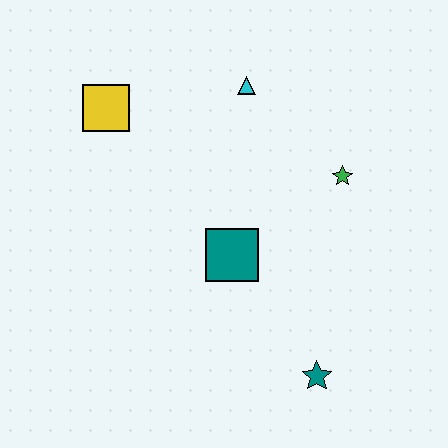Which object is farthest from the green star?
The yellow square is farthest from the green star.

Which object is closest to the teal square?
The green star is closest to the teal square.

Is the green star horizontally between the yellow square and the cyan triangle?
No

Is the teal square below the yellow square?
Yes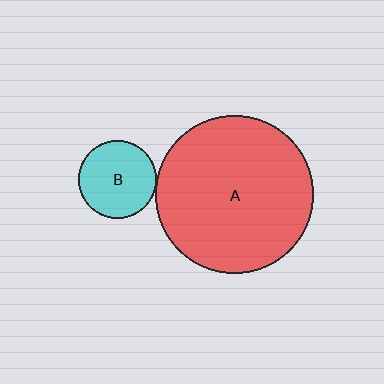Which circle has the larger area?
Circle A (red).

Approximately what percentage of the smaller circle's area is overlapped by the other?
Approximately 5%.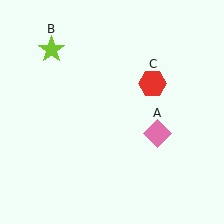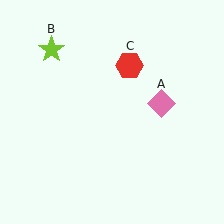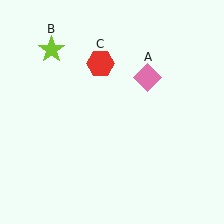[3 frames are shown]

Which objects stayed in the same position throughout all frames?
Lime star (object B) remained stationary.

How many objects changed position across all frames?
2 objects changed position: pink diamond (object A), red hexagon (object C).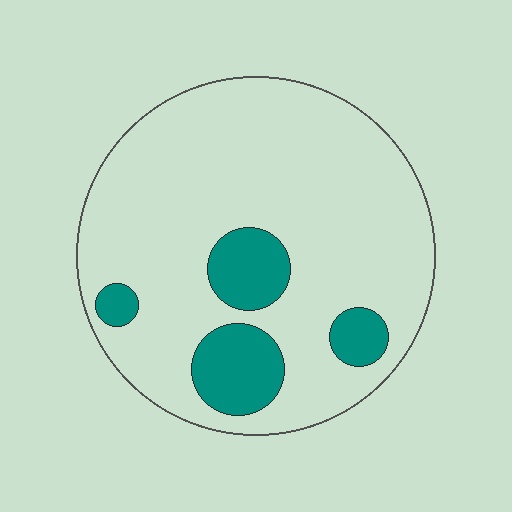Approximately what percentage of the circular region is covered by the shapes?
Approximately 15%.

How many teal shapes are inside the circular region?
4.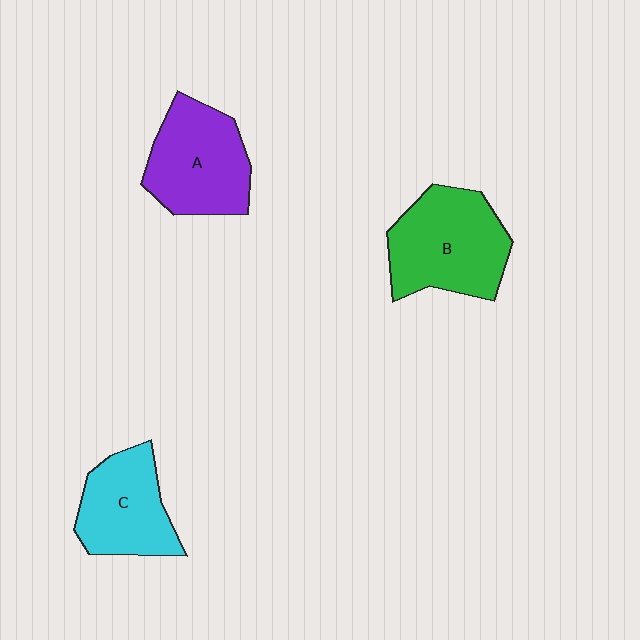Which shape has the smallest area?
Shape C (cyan).